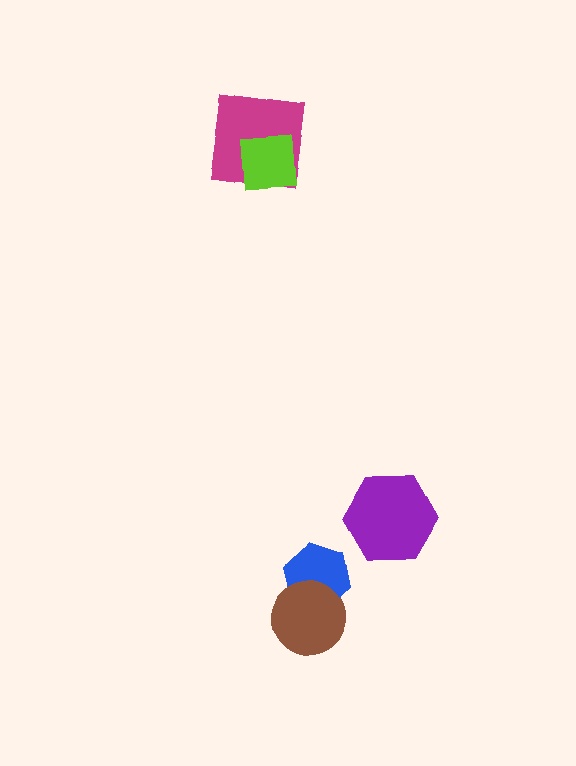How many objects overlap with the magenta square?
1 object overlaps with the magenta square.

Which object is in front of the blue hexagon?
The brown circle is in front of the blue hexagon.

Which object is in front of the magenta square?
The lime square is in front of the magenta square.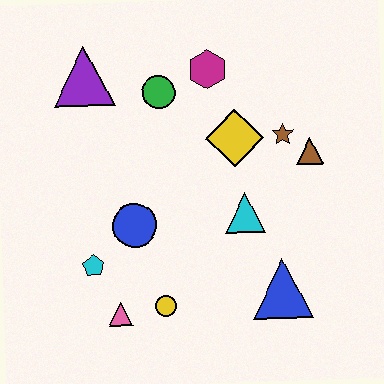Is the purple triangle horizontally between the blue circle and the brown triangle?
No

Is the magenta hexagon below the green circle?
No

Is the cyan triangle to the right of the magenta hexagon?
Yes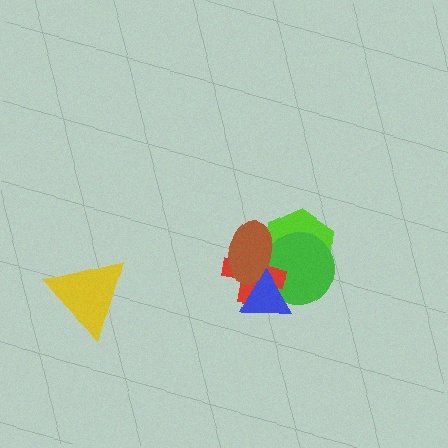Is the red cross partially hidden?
Yes, it is partially covered by another shape.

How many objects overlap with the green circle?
5 objects overlap with the green circle.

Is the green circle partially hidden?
Yes, it is partially covered by another shape.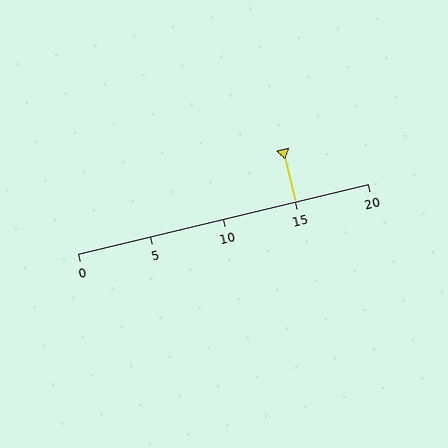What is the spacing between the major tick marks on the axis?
The major ticks are spaced 5 apart.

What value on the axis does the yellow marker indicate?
The marker indicates approximately 15.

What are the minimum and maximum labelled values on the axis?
The axis runs from 0 to 20.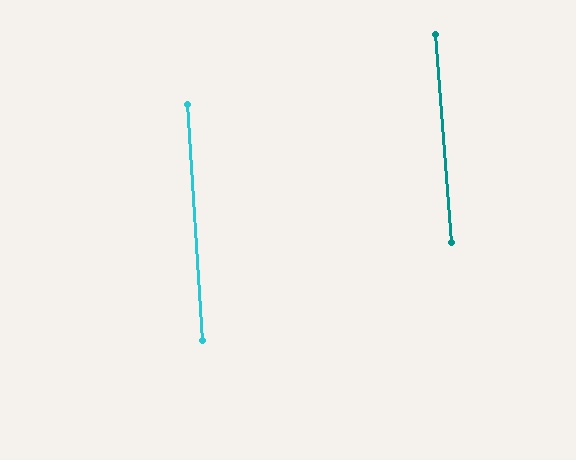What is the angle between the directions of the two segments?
Approximately 1 degree.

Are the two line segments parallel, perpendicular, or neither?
Parallel — their directions differ by only 0.9°.